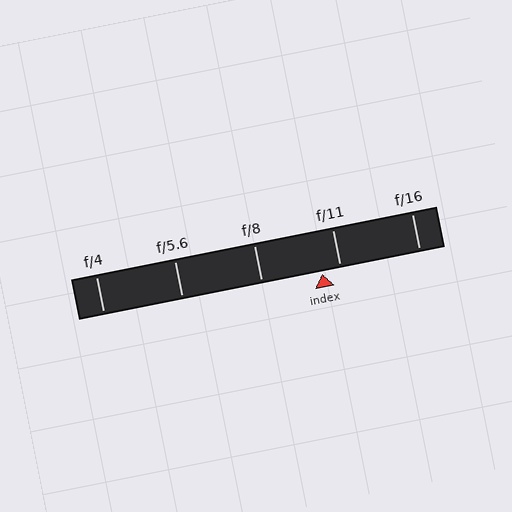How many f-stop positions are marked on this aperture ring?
There are 5 f-stop positions marked.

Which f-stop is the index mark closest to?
The index mark is closest to f/11.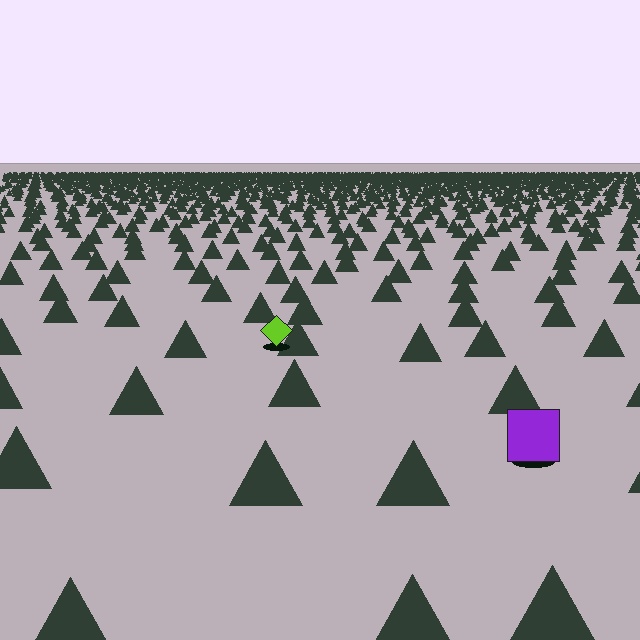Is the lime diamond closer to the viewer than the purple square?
No. The purple square is closer — you can tell from the texture gradient: the ground texture is coarser near it.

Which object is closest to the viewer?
The purple square is closest. The texture marks near it are larger and more spread out.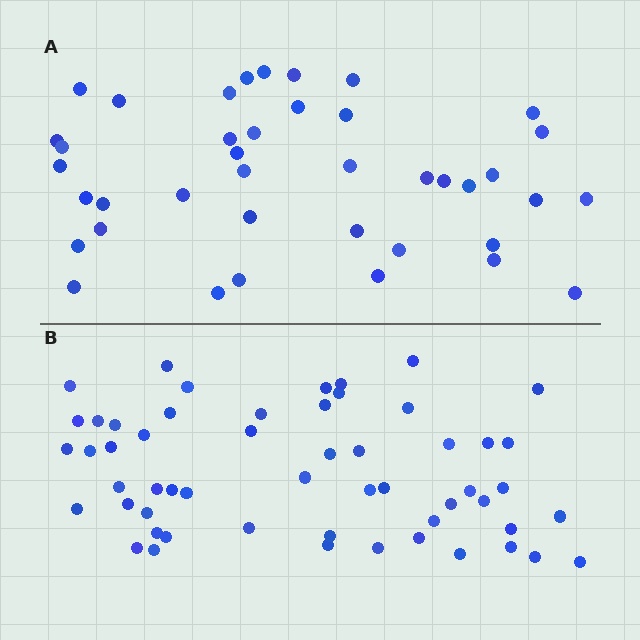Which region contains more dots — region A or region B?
Region B (the bottom region) has more dots.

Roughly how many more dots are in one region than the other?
Region B has approximately 15 more dots than region A.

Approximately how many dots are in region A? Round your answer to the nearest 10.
About 40 dots.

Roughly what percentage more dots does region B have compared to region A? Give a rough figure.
About 40% more.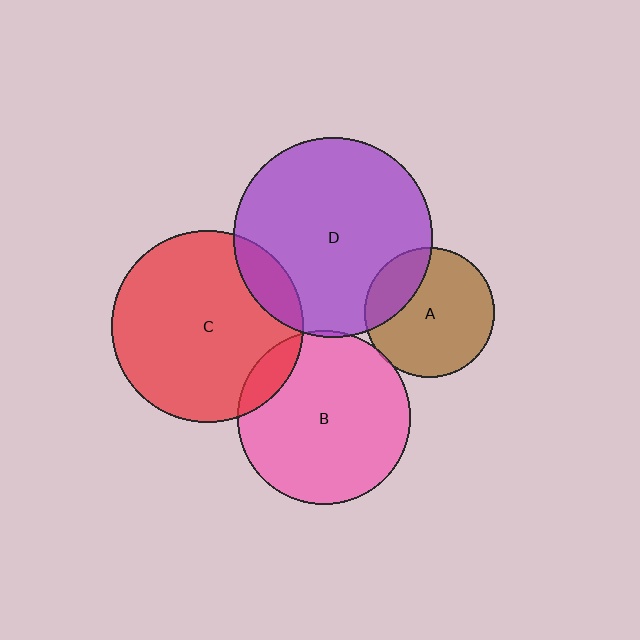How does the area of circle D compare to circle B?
Approximately 1.3 times.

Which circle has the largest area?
Circle D (purple).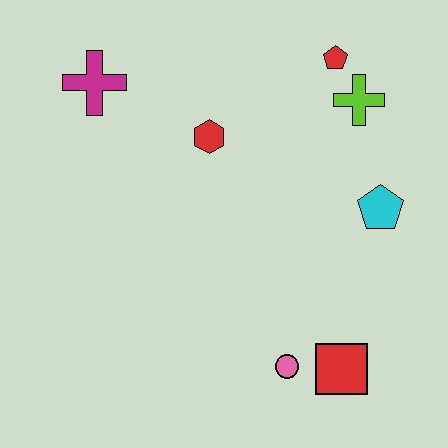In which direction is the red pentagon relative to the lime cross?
The red pentagon is above the lime cross.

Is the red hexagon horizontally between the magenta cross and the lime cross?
Yes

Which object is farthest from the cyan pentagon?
The magenta cross is farthest from the cyan pentagon.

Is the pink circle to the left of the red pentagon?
Yes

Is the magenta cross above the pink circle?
Yes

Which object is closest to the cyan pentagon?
The lime cross is closest to the cyan pentagon.